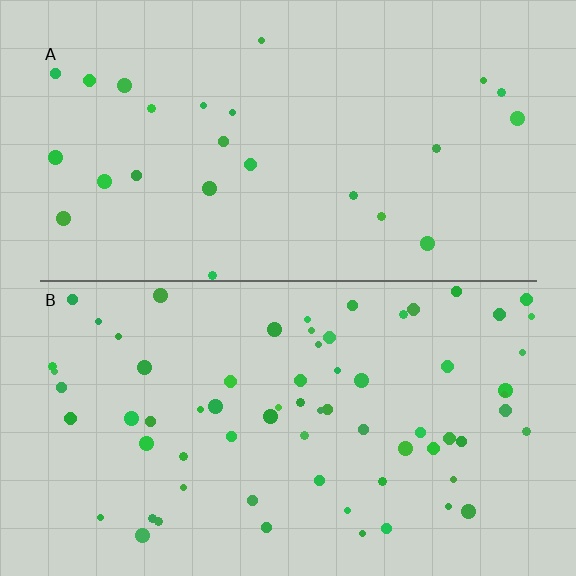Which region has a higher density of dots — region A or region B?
B (the bottom).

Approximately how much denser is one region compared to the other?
Approximately 2.8× — region B over region A.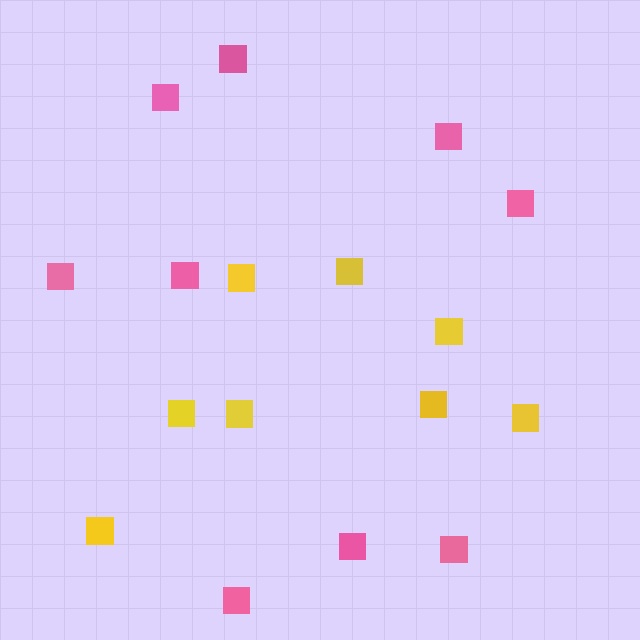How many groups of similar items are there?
There are 2 groups: one group of pink squares (9) and one group of yellow squares (8).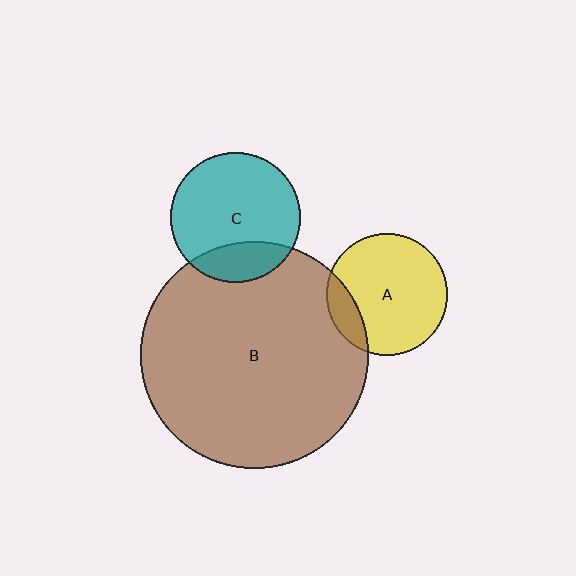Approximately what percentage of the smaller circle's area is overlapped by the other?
Approximately 20%.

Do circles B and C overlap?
Yes.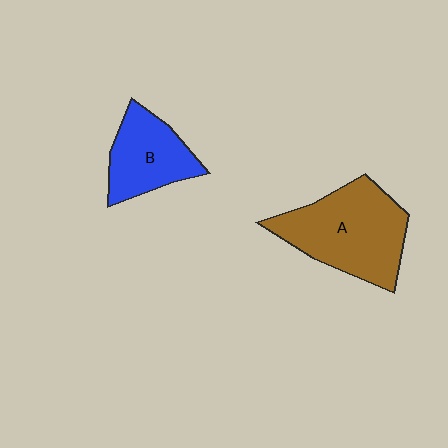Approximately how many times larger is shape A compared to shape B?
Approximately 1.6 times.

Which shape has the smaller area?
Shape B (blue).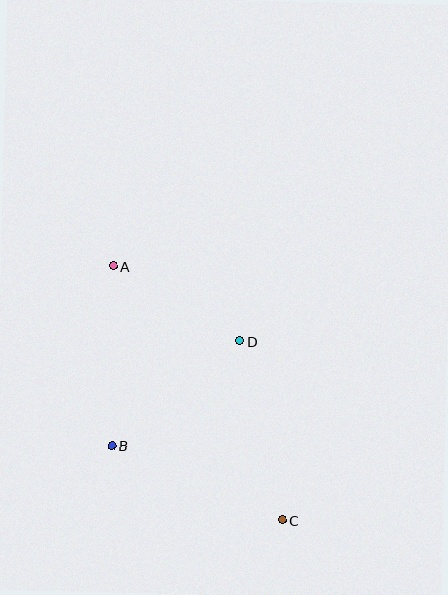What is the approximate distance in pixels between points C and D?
The distance between C and D is approximately 184 pixels.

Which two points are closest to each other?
Points A and D are closest to each other.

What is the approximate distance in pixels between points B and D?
The distance between B and D is approximately 165 pixels.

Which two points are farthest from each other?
Points A and C are farthest from each other.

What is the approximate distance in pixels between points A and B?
The distance between A and B is approximately 180 pixels.